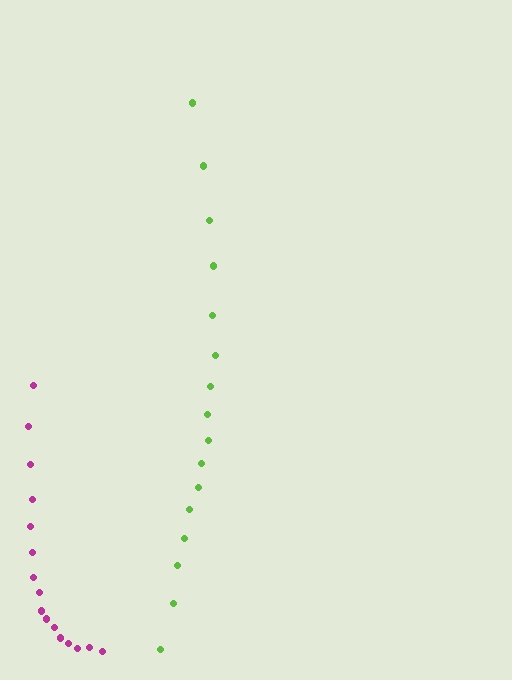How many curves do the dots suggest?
There are 2 distinct paths.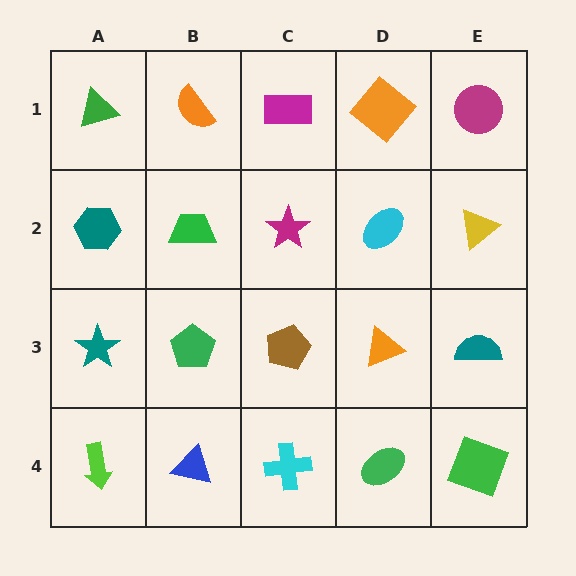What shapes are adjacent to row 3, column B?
A green trapezoid (row 2, column B), a blue triangle (row 4, column B), a teal star (row 3, column A), a brown pentagon (row 3, column C).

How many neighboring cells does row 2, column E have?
3.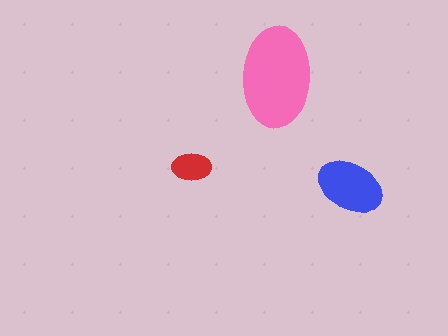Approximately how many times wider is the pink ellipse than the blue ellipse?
About 1.5 times wider.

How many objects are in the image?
There are 3 objects in the image.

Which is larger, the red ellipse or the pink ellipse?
The pink one.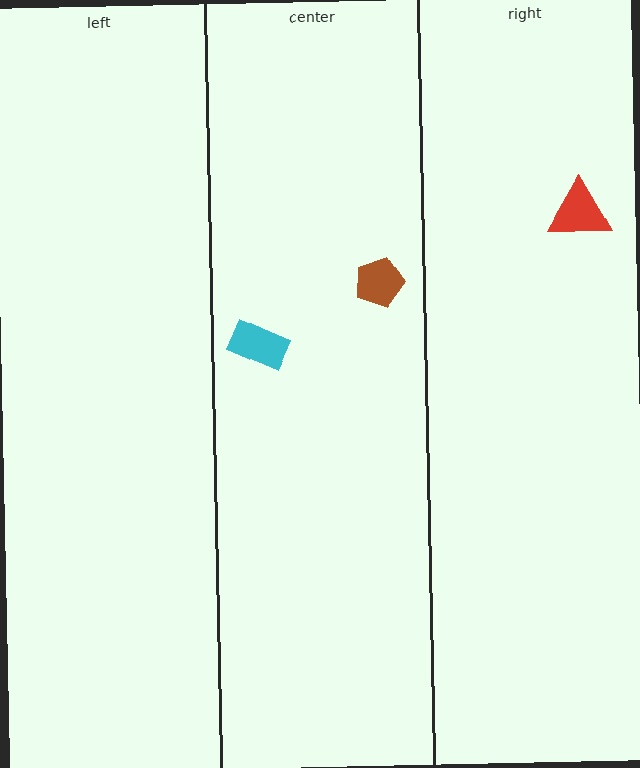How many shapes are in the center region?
2.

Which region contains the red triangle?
The right region.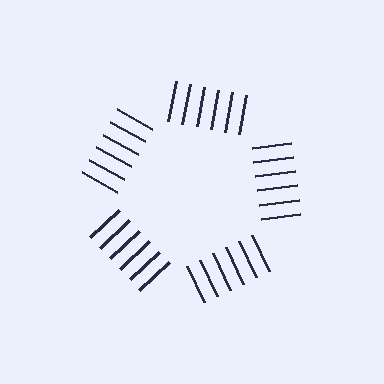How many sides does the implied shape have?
5 sides — the line-ends trace a pentagon.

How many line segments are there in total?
30 — 6 along each of the 5 edges.